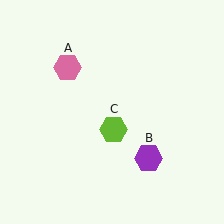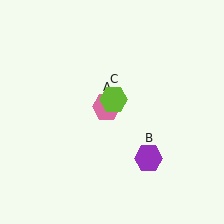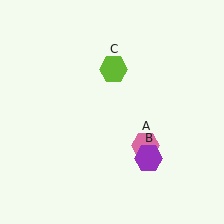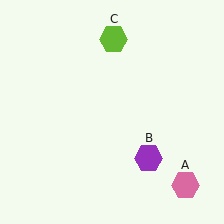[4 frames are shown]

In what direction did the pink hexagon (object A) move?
The pink hexagon (object A) moved down and to the right.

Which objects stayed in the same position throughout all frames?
Purple hexagon (object B) remained stationary.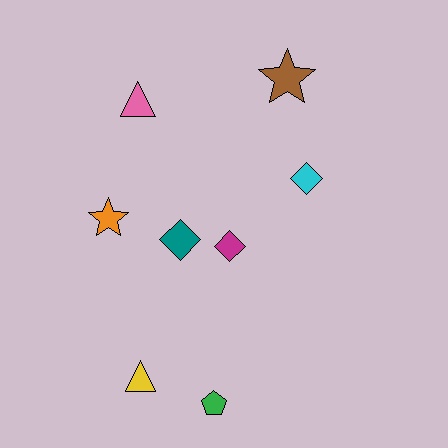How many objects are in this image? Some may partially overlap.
There are 8 objects.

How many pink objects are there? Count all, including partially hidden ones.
There is 1 pink object.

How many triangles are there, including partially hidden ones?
There are 2 triangles.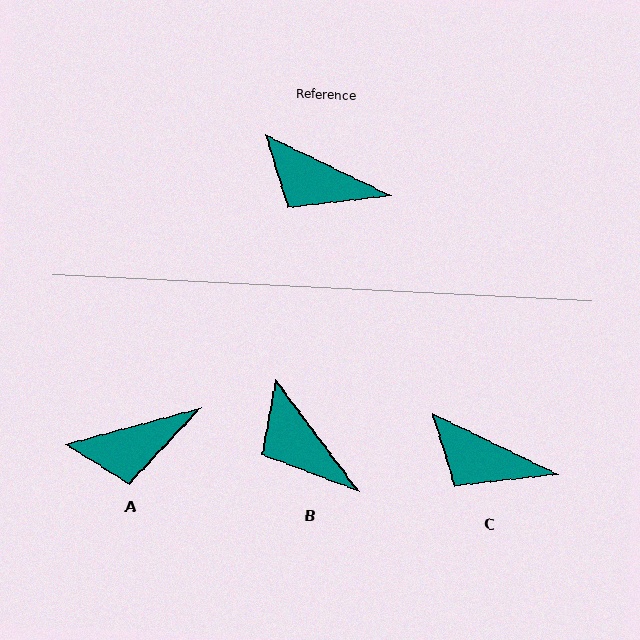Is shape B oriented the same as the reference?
No, it is off by about 27 degrees.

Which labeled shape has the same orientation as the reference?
C.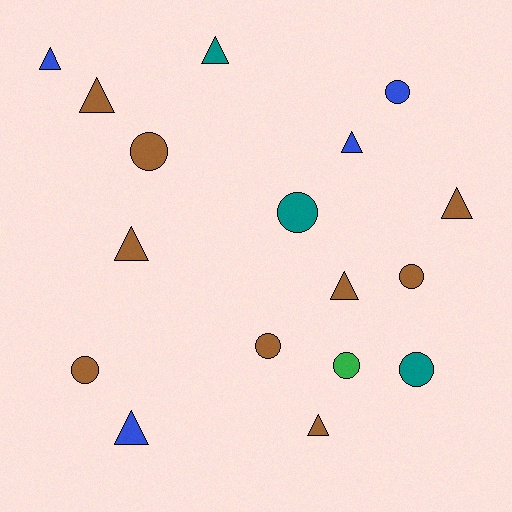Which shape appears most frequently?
Triangle, with 9 objects.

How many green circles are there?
There is 1 green circle.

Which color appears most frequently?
Brown, with 9 objects.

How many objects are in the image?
There are 17 objects.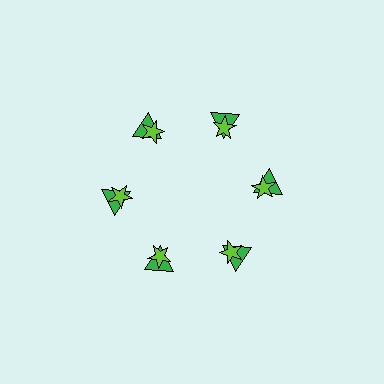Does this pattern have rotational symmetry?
Yes, this pattern has 6-fold rotational symmetry. It looks the same after rotating 60 degrees around the center.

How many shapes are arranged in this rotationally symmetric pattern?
There are 12 shapes, arranged in 6 groups of 2.